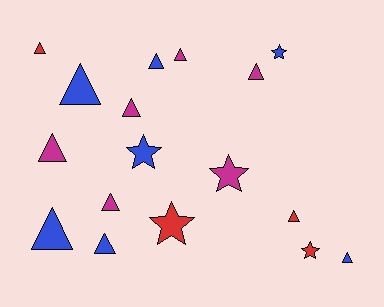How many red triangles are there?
There are 2 red triangles.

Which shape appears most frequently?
Triangle, with 12 objects.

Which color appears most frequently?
Blue, with 7 objects.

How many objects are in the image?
There are 17 objects.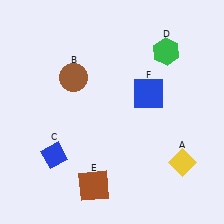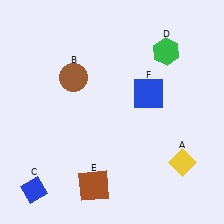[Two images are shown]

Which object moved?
The blue diamond (C) moved down.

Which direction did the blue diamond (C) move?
The blue diamond (C) moved down.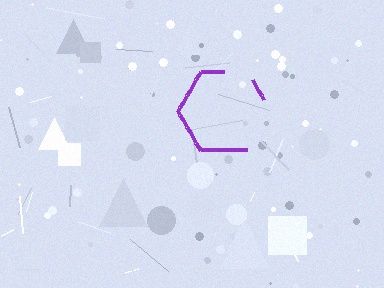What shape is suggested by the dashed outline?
The dashed outline suggests a hexagon.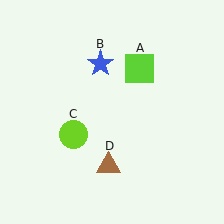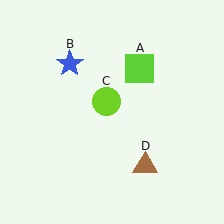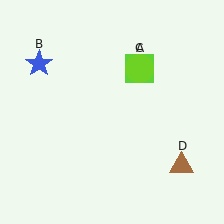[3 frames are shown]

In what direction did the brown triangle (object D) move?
The brown triangle (object D) moved right.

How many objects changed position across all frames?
3 objects changed position: blue star (object B), lime circle (object C), brown triangle (object D).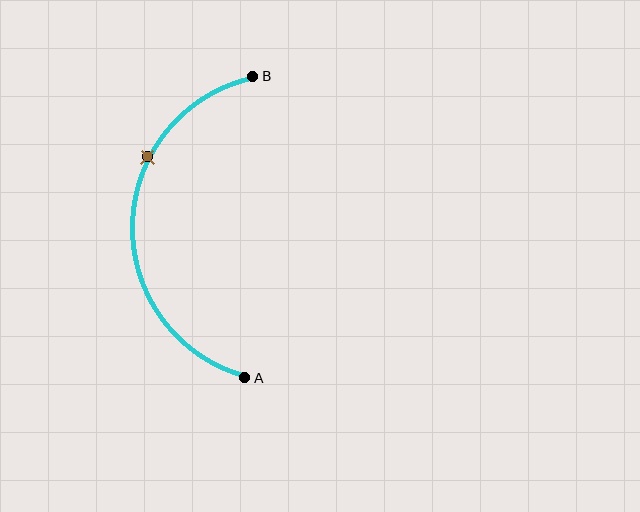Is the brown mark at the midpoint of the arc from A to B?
No. The brown mark lies on the arc but is closer to endpoint B. The arc midpoint would be at the point on the curve equidistant along the arc from both A and B.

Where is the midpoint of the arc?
The arc midpoint is the point on the curve farthest from the straight line joining A and B. It sits to the left of that line.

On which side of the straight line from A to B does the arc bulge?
The arc bulges to the left of the straight line connecting A and B.